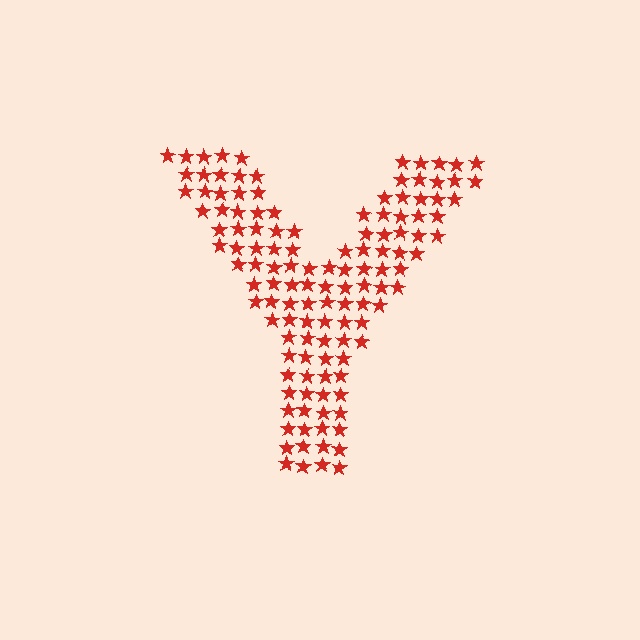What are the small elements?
The small elements are stars.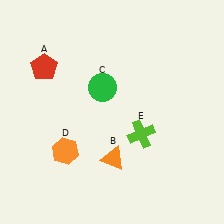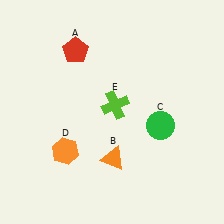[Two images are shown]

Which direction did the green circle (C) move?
The green circle (C) moved right.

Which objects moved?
The objects that moved are: the red pentagon (A), the green circle (C), the lime cross (E).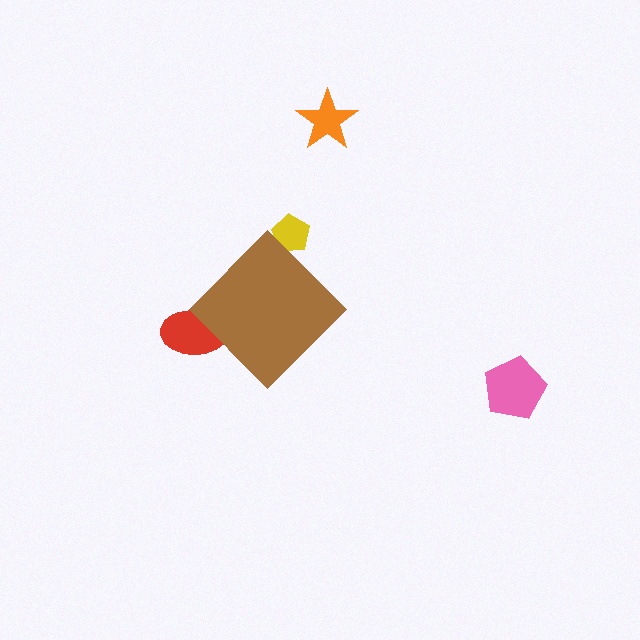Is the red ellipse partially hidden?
Yes, the red ellipse is partially hidden behind the brown diamond.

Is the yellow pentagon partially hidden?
Yes, the yellow pentagon is partially hidden behind the brown diamond.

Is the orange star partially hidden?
No, the orange star is fully visible.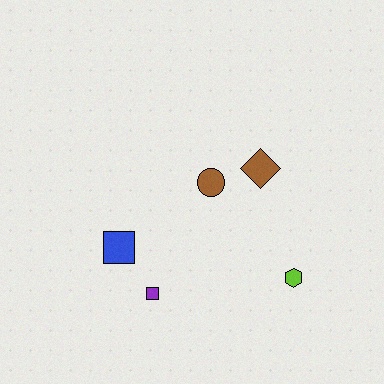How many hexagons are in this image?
There is 1 hexagon.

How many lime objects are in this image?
There is 1 lime object.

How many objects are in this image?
There are 5 objects.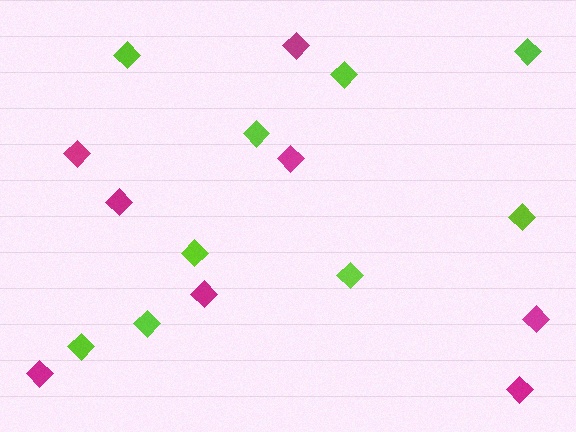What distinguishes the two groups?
There are 2 groups: one group of lime diamonds (9) and one group of magenta diamonds (8).